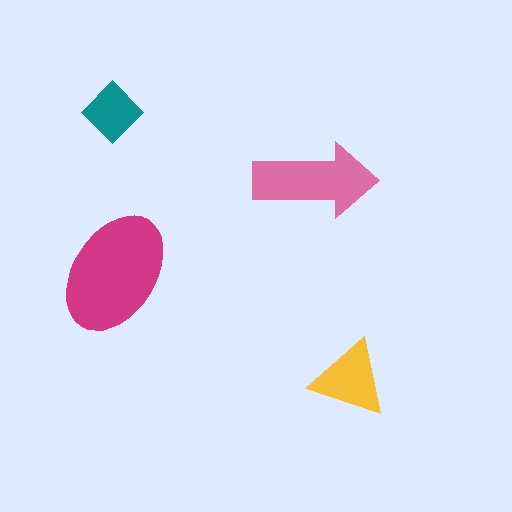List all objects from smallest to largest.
The teal diamond, the yellow triangle, the pink arrow, the magenta ellipse.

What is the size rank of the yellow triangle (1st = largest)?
3rd.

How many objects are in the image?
There are 4 objects in the image.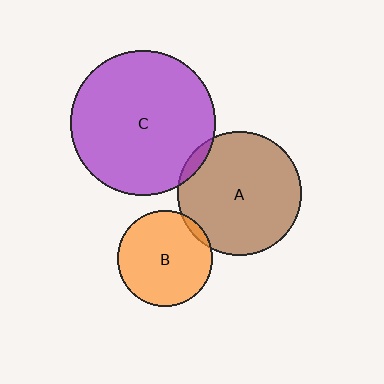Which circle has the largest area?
Circle C (purple).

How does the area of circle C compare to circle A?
Approximately 1.4 times.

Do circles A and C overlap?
Yes.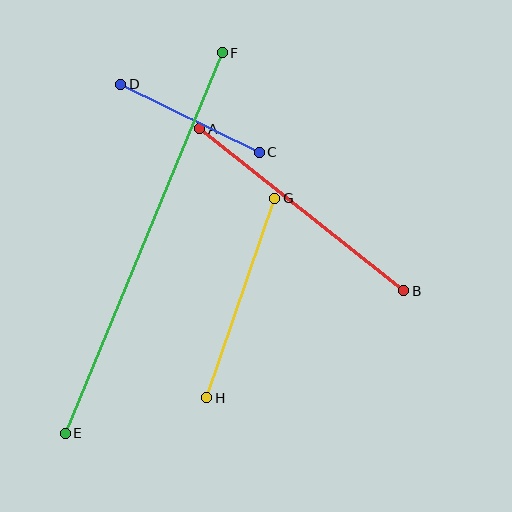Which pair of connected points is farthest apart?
Points E and F are farthest apart.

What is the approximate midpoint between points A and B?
The midpoint is at approximately (302, 210) pixels.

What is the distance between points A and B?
The distance is approximately 261 pixels.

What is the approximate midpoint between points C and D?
The midpoint is at approximately (190, 118) pixels.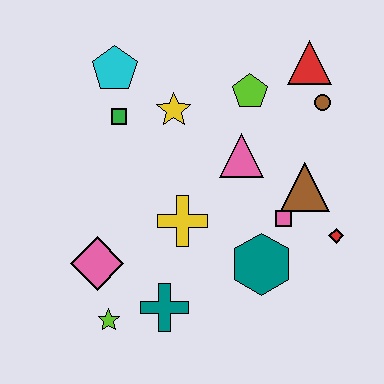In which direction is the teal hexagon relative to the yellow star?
The teal hexagon is below the yellow star.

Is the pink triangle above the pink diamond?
Yes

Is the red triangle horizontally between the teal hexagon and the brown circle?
Yes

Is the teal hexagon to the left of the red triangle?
Yes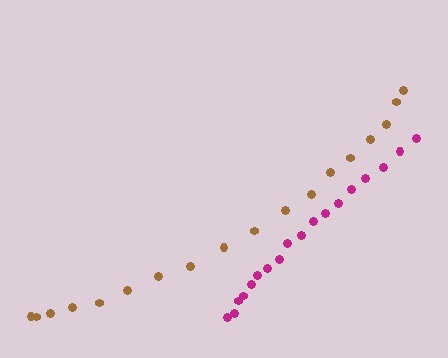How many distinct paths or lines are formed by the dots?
There are 2 distinct paths.